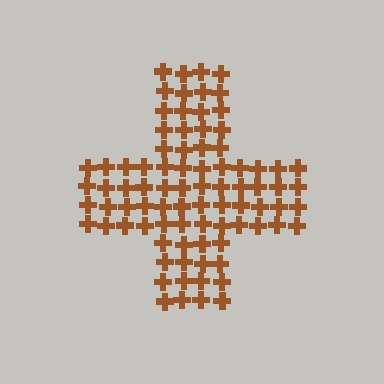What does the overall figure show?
The overall figure shows a cross.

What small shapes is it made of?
It is made of small crosses.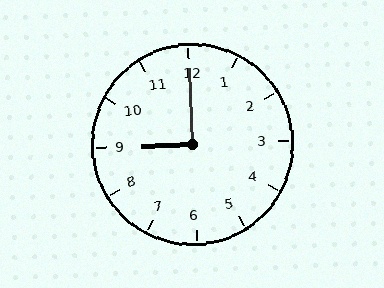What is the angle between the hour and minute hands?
Approximately 90 degrees.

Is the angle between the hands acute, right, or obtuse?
It is right.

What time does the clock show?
9:00.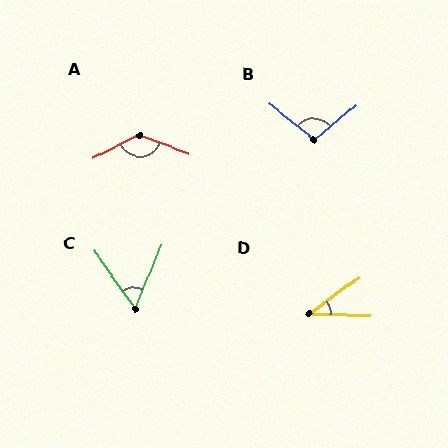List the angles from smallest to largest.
D (38°), C (58°), B (101°), A (133°).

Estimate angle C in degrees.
Approximately 58 degrees.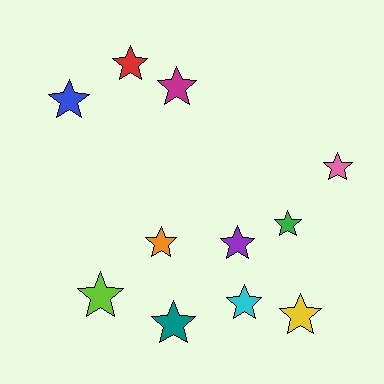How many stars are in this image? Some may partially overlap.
There are 11 stars.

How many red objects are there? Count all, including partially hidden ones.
There is 1 red object.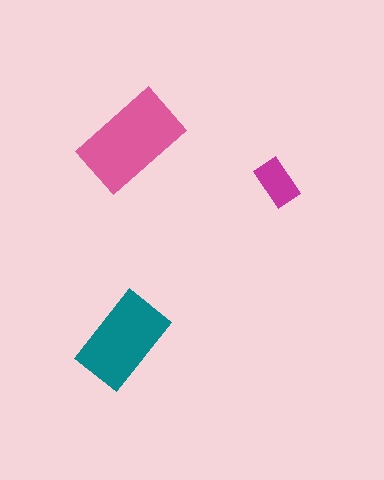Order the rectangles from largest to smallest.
the pink one, the teal one, the magenta one.